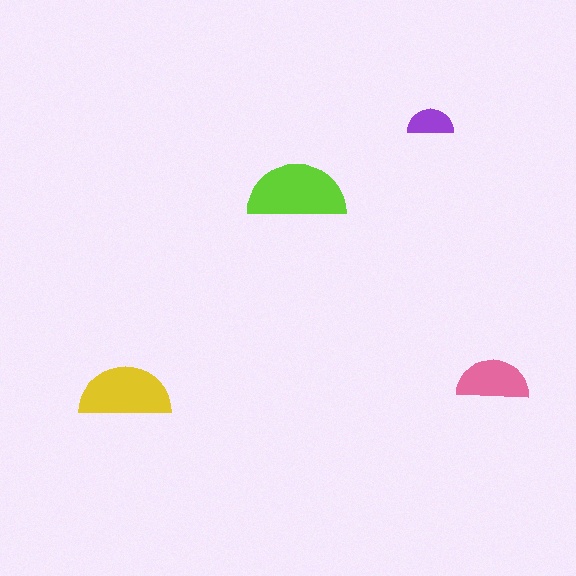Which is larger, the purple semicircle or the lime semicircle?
The lime one.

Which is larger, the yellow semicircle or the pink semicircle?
The yellow one.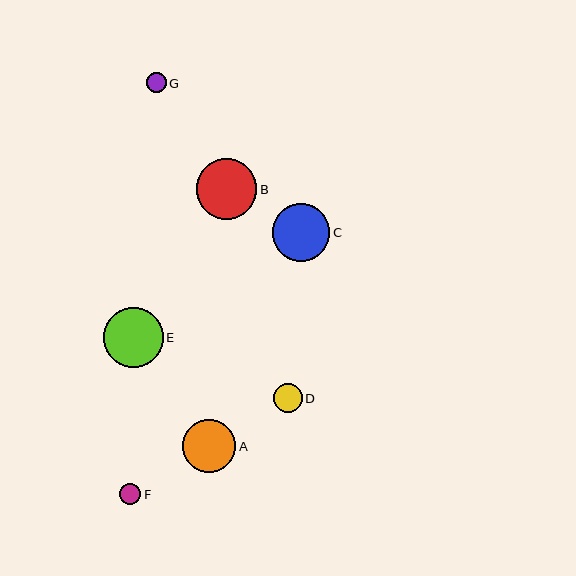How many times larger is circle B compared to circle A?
Circle B is approximately 1.1 times the size of circle A.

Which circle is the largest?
Circle B is the largest with a size of approximately 61 pixels.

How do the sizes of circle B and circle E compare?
Circle B and circle E are approximately the same size.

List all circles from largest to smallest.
From largest to smallest: B, E, C, A, D, F, G.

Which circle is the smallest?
Circle G is the smallest with a size of approximately 20 pixels.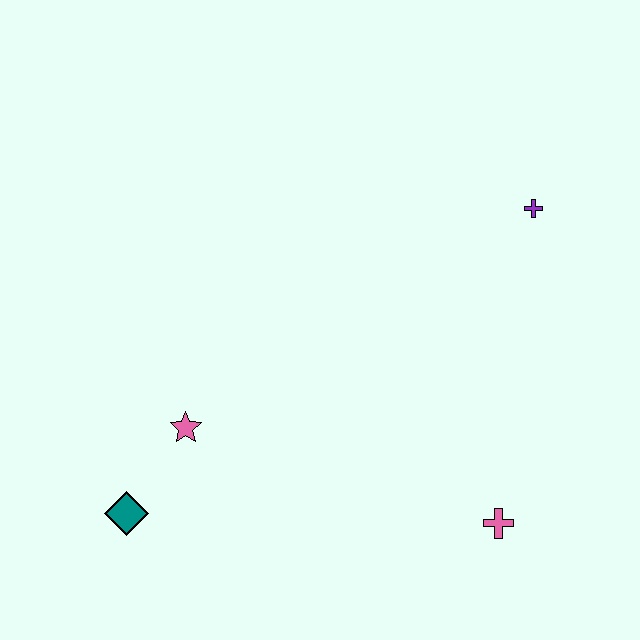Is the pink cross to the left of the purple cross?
Yes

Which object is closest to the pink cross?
The purple cross is closest to the pink cross.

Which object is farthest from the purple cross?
The teal diamond is farthest from the purple cross.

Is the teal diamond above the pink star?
No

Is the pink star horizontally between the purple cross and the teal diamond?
Yes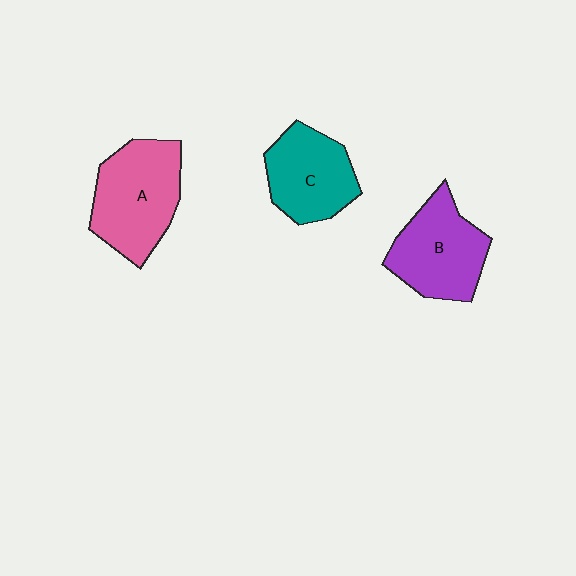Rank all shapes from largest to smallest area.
From largest to smallest: A (pink), B (purple), C (teal).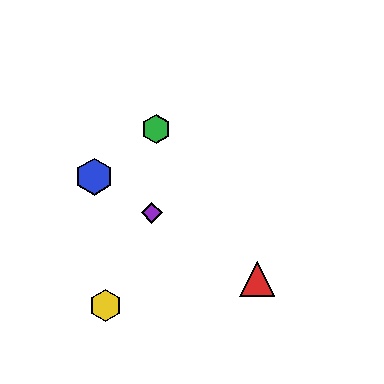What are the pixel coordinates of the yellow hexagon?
The yellow hexagon is at (105, 306).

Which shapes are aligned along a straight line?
The red triangle, the blue hexagon, the purple diamond are aligned along a straight line.